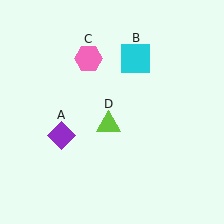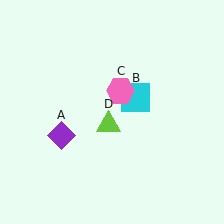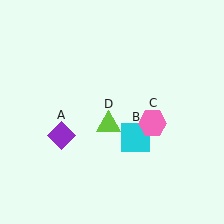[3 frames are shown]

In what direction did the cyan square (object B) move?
The cyan square (object B) moved down.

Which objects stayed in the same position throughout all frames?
Purple diamond (object A) and lime triangle (object D) remained stationary.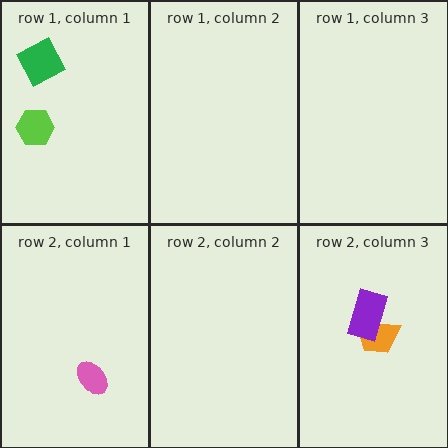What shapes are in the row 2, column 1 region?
The pink ellipse.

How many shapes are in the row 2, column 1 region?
1.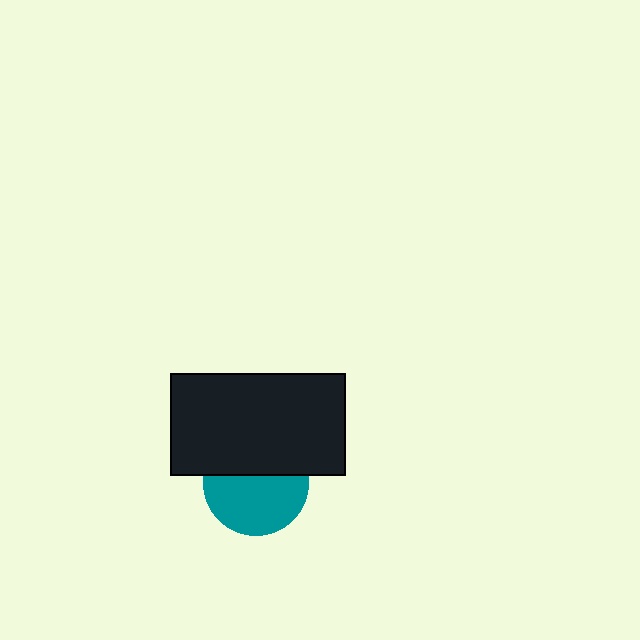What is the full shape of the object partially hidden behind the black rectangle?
The partially hidden object is a teal circle.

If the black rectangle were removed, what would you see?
You would see the complete teal circle.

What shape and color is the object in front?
The object in front is a black rectangle.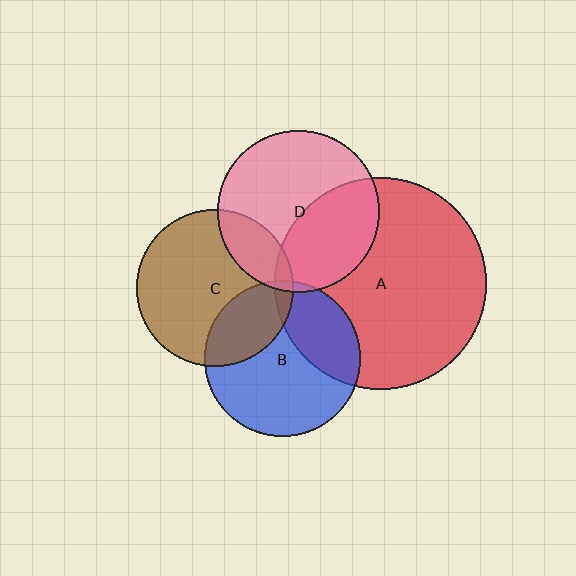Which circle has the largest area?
Circle A (red).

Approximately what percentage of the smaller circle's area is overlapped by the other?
Approximately 5%.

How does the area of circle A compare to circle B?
Approximately 1.8 times.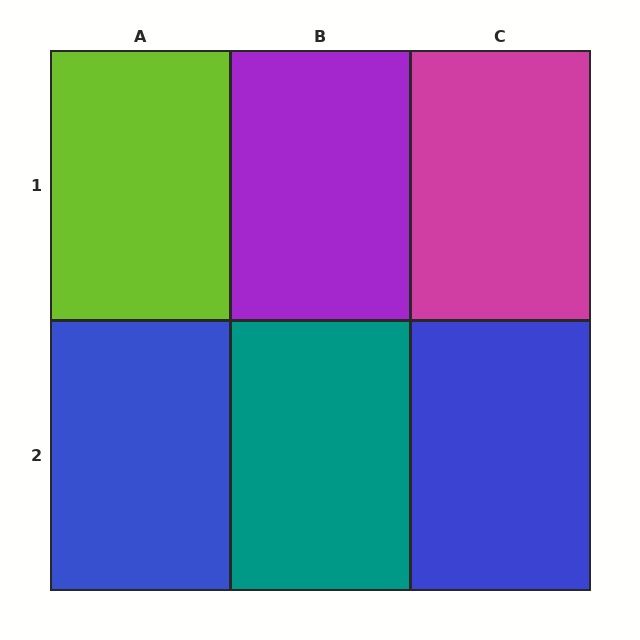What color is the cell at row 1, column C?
Magenta.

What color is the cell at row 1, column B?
Purple.